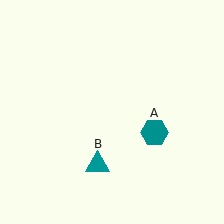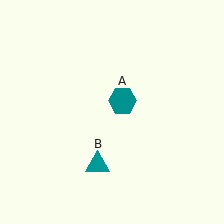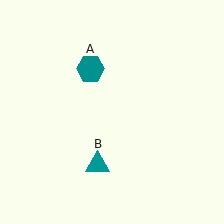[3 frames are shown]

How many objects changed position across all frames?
1 object changed position: teal hexagon (object A).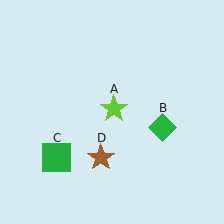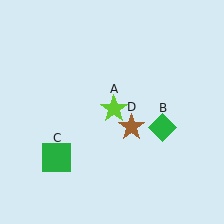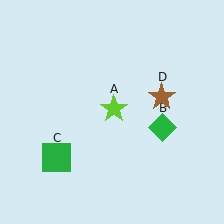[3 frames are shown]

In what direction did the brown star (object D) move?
The brown star (object D) moved up and to the right.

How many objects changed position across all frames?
1 object changed position: brown star (object D).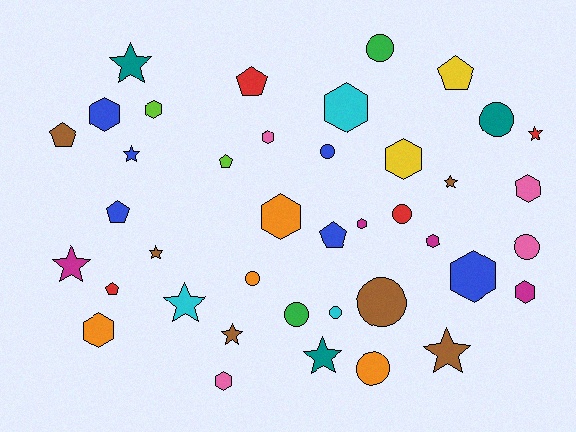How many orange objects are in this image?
There are 4 orange objects.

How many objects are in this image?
There are 40 objects.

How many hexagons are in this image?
There are 13 hexagons.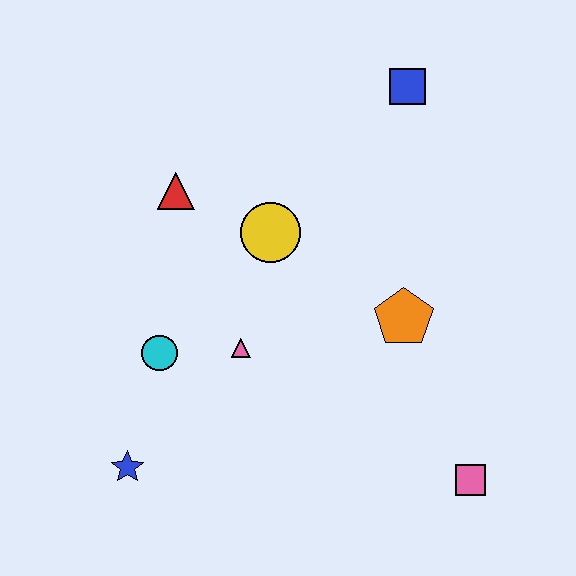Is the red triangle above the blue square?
No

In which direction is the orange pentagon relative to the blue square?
The orange pentagon is below the blue square.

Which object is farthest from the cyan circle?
The blue square is farthest from the cyan circle.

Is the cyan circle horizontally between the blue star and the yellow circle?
Yes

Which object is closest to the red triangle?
The yellow circle is closest to the red triangle.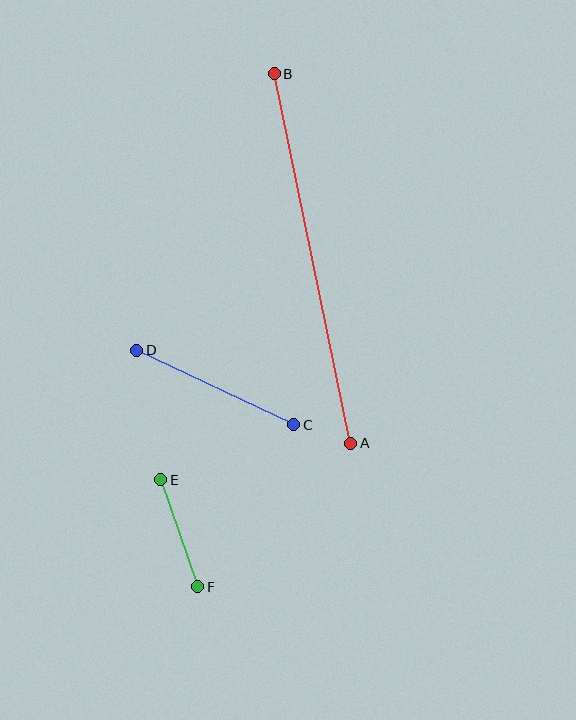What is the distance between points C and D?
The distance is approximately 174 pixels.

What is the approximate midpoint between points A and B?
The midpoint is at approximately (312, 258) pixels.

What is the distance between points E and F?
The distance is approximately 113 pixels.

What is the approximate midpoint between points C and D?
The midpoint is at approximately (215, 388) pixels.